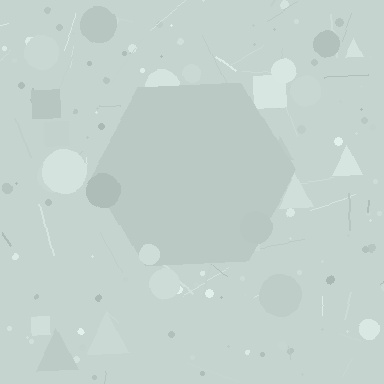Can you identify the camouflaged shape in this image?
The camouflaged shape is a hexagon.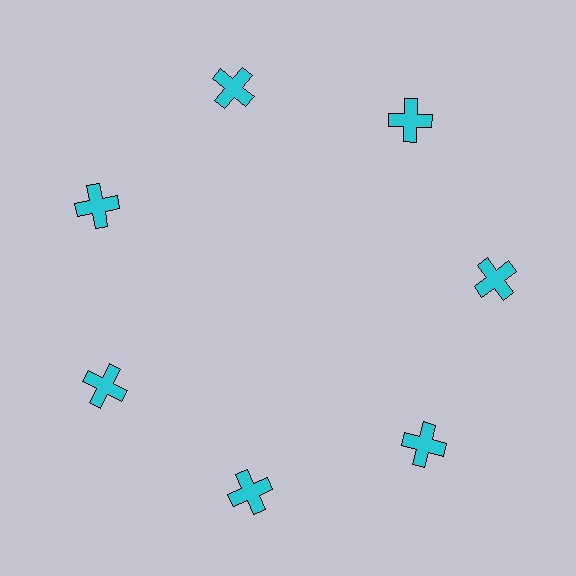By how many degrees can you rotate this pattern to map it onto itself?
The pattern maps onto itself every 51 degrees of rotation.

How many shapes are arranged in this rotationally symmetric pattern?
There are 7 shapes, arranged in 7 groups of 1.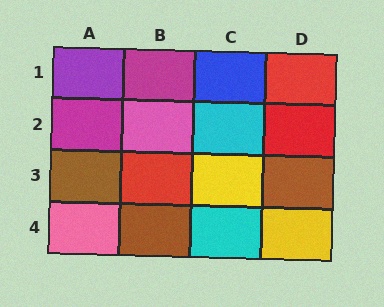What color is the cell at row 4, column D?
Yellow.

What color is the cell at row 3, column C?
Yellow.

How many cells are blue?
1 cell is blue.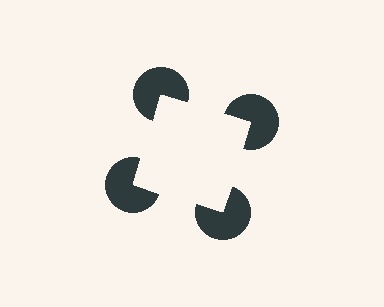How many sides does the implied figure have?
4 sides.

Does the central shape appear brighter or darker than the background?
It typically appears slightly brighter than the background, even though no actual brightness change is drawn.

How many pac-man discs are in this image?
There are 4 — one at each vertex of the illusory square.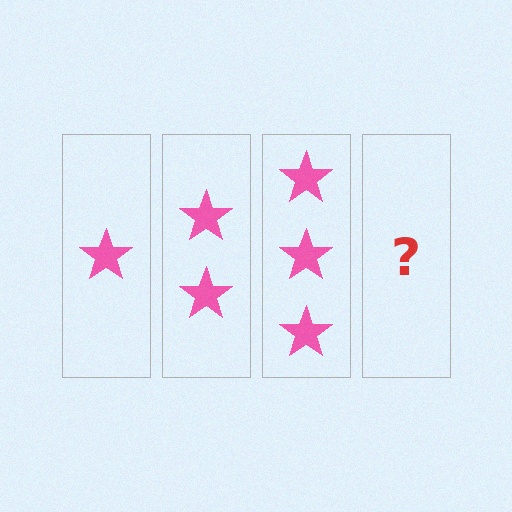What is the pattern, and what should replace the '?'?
The pattern is that each step adds one more star. The '?' should be 4 stars.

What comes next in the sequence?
The next element should be 4 stars.